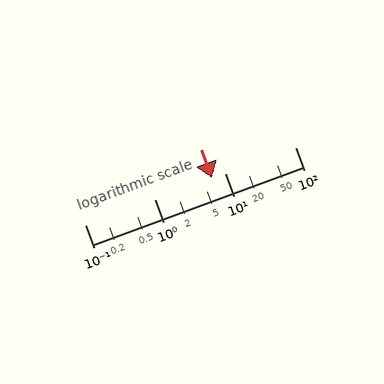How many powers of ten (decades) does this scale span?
The scale spans 3 decades, from 0.1 to 100.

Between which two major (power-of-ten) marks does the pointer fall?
The pointer is between 1 and 10.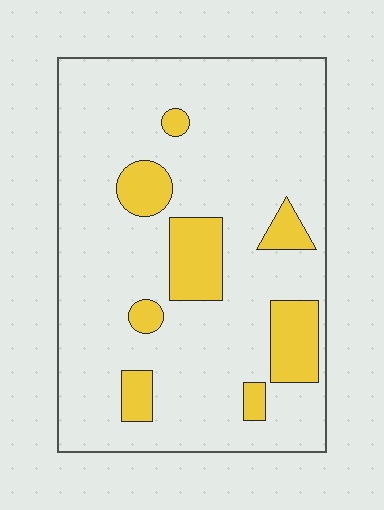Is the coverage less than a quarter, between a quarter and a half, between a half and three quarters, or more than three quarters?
Less than a quarter.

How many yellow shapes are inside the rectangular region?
8.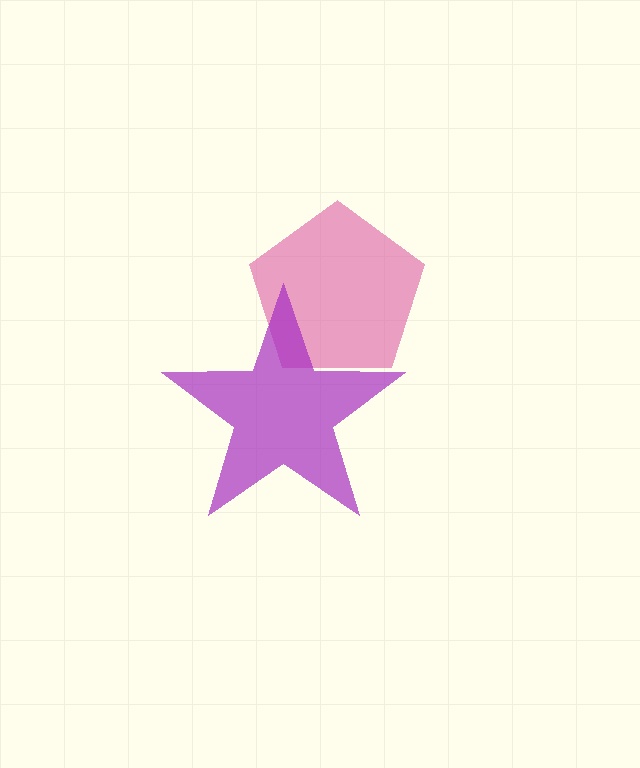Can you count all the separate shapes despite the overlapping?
Yes, there are 2 separate shapes.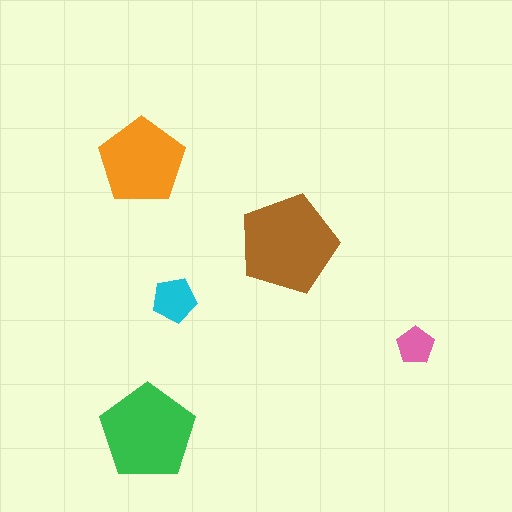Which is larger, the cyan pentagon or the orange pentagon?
The orange one.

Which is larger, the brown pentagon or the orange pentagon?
The brown one.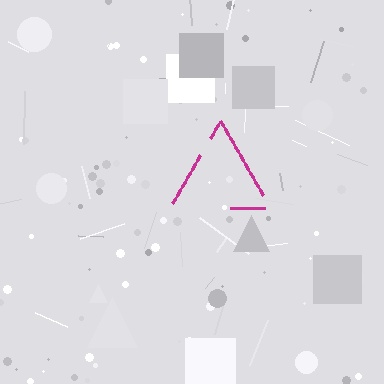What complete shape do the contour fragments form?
The contour fragments form a triangle.